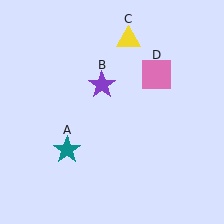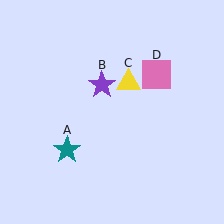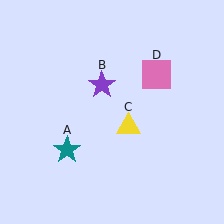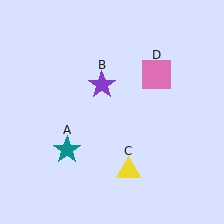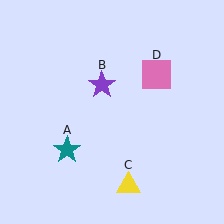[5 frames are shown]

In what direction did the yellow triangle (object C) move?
The yellow triangle (object C) moved down.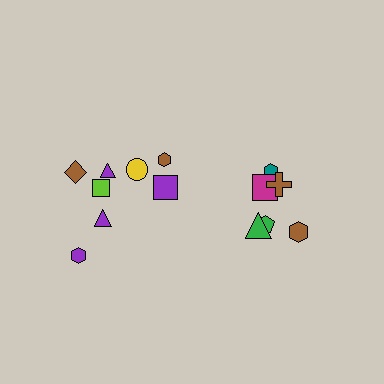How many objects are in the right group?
There are 6 objects.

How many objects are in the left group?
There are 8 objects.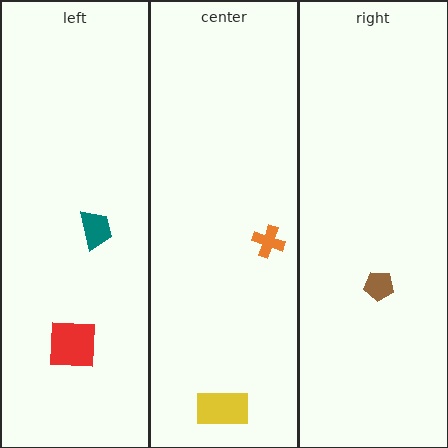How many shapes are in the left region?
2.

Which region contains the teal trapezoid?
The left region.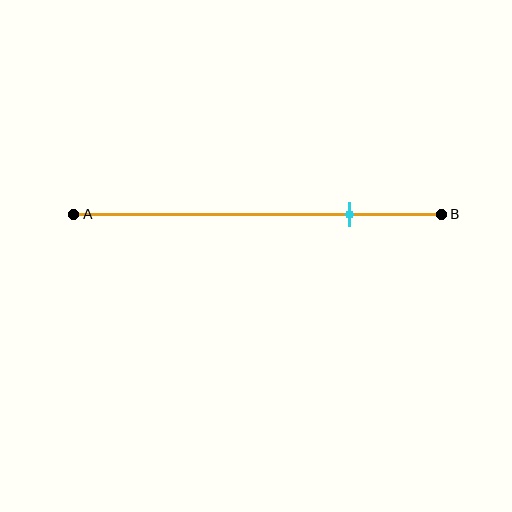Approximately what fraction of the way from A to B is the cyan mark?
The cyan mark is approximately 75% of the way from A to B.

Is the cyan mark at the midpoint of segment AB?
No, the mark is at about 75% from A, not at the 50% midpoint.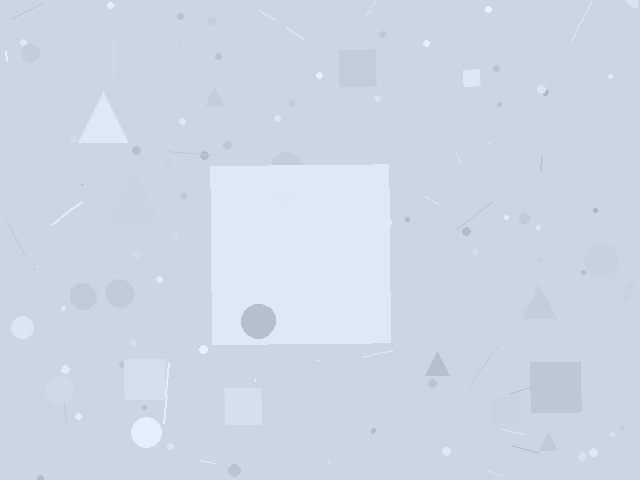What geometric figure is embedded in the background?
A square is embedded in the background.